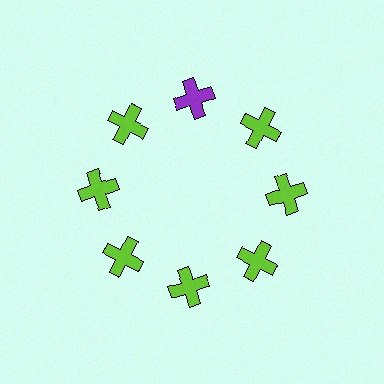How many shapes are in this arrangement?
There are 8 shapes arranged in a ring pattern.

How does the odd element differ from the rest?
It has a different color: purple instead of lime.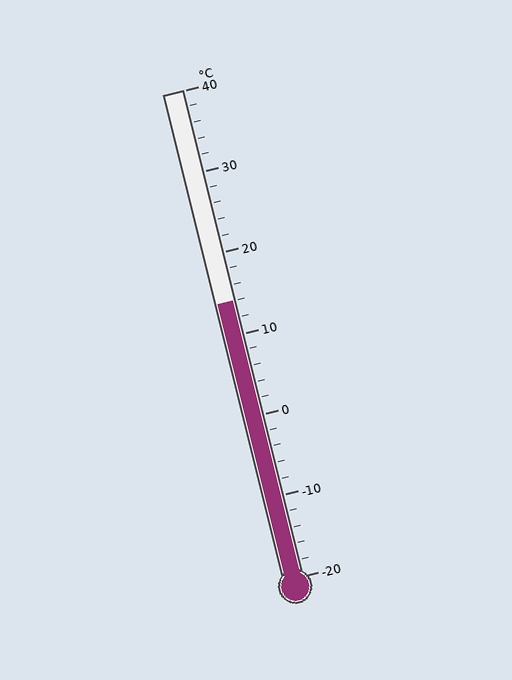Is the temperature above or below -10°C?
The temperature is above -10°C.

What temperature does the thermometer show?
The thermometer shows approximately 14°C.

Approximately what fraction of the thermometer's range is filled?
The thermometer is filled to approximately 55% of its range.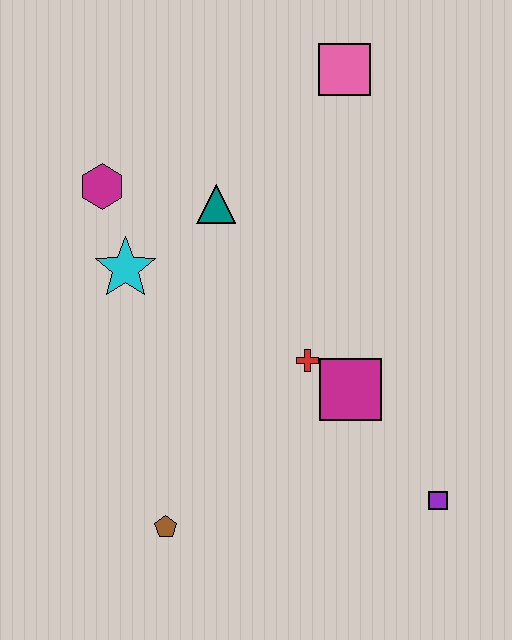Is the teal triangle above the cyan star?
Yes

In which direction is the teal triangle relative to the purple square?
The teal triangle is above the purple square.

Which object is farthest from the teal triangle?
The purple square is farthest from the teal triangle.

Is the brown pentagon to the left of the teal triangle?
Yes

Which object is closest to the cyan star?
The magenta hexagon is closest to the cyan star.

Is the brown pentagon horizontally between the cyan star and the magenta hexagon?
No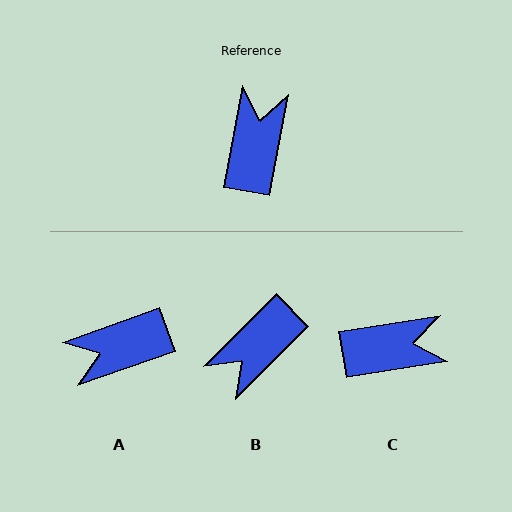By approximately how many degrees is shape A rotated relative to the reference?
Approximately 120 degrees counter-clockwise.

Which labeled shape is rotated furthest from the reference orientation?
B, about 146 degrees away.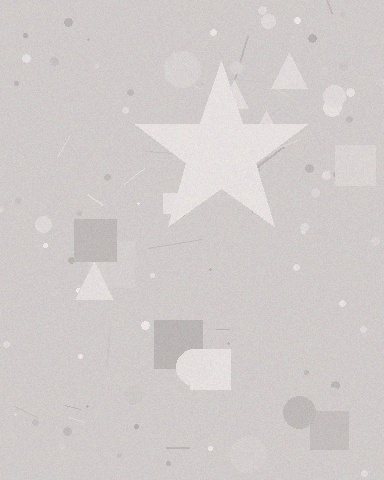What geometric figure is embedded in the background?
A star is embedded in the background.